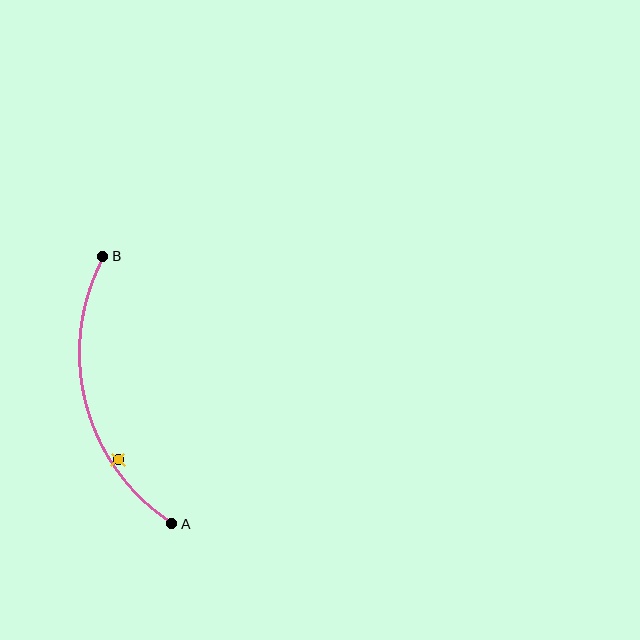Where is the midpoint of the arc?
The arc midpoint is the point on the curve farthest from the straight line joining A and B. It sits to the left of that line.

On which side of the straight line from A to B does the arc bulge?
The arc bulges to the left of the straight line connecting A and B.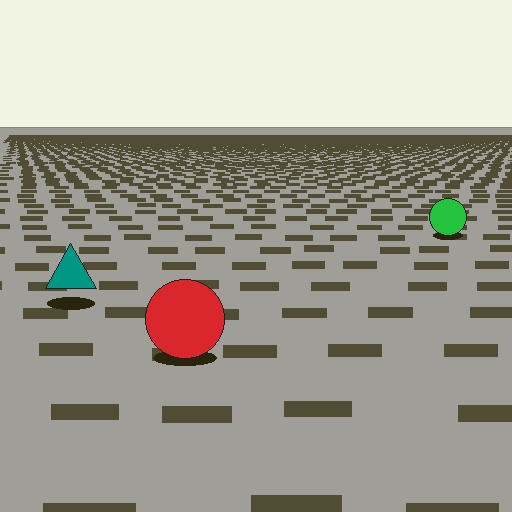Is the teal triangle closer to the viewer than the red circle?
No. The red circle is closer — you can tell from the texture gradient: the ground texture is coarser near it.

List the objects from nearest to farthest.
From nearest to farthest: the red circle, the teal triangle, the green circle.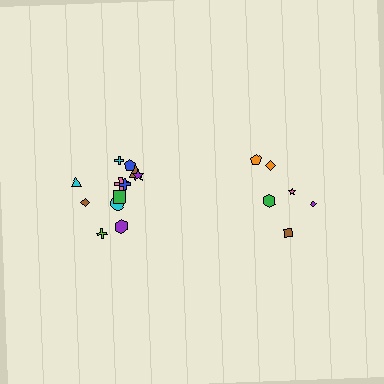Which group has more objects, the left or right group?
The left group.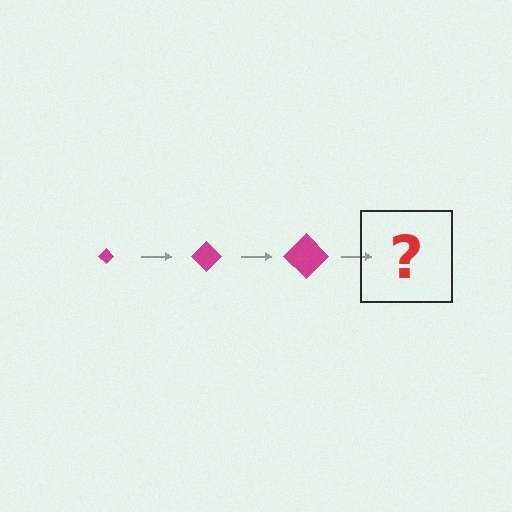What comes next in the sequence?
The next element should be a magenta diamond, larger than the previous one.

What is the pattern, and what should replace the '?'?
The pattern is that the diamond gets progressively larger each step. The '?' should be a magenta diamond, larger than the previous one.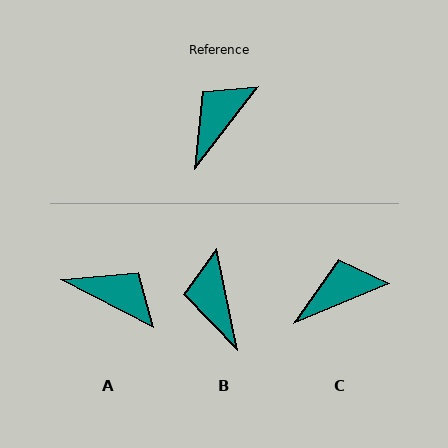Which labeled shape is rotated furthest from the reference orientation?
A, about 79 degrees away.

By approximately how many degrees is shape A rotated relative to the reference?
Approximately 79 degrees clockwise.